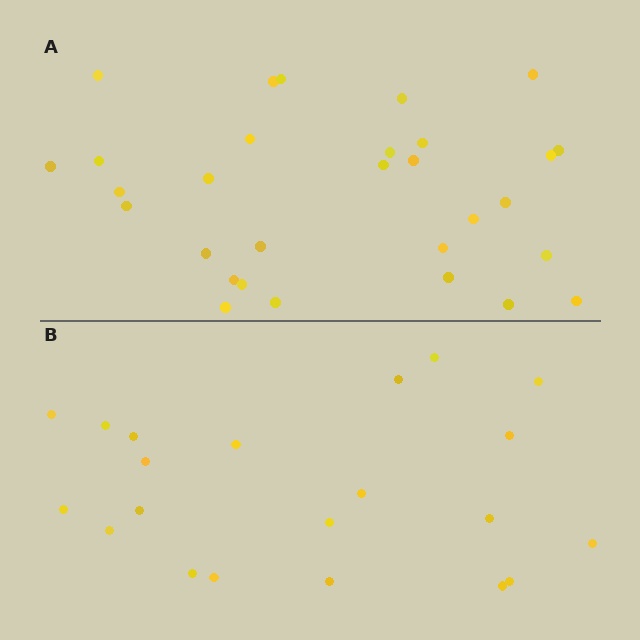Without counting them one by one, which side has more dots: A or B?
Region A (the top region) has more dots.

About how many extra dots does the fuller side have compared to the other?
Region A has roughly 8 or so more dots than region B.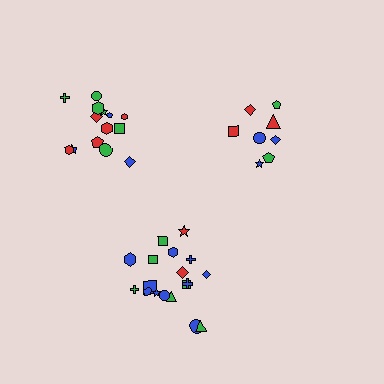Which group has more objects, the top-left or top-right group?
The top-left group.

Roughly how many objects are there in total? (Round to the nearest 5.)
Roughly 40 objects in total.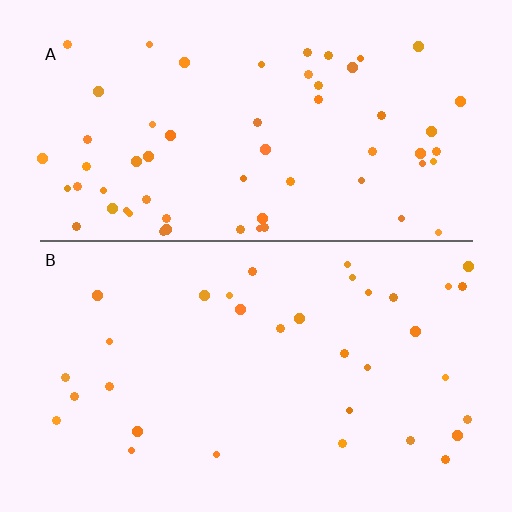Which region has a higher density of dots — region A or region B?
A (the top).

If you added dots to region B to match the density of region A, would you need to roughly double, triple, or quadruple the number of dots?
Approximately double.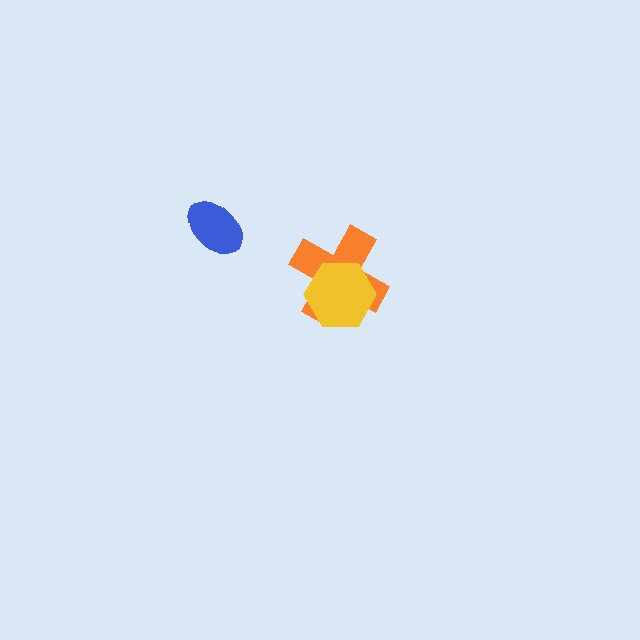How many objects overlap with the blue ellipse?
0 objects overlap with the blue ellipse.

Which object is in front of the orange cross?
The yellow hexagon is in front of the orange cross.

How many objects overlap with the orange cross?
1 object overlaps with the orange cross.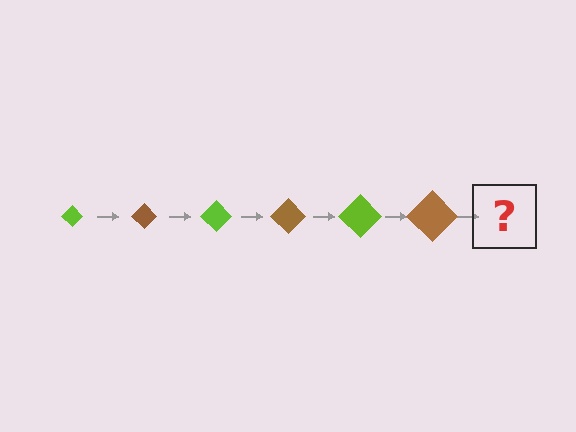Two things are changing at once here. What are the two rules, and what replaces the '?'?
The two rules are that the diamond grows larger each step and the color cycles through lime and brown. The '?' should be a lime diamond, larger than the previous one.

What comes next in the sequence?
The next element should be a lime diamond, larger than the previous one.